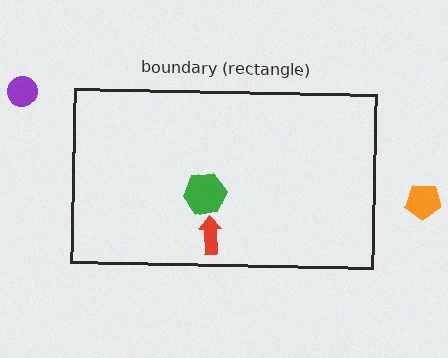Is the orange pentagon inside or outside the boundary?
Outside.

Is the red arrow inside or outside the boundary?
Inside.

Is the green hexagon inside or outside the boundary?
Inside.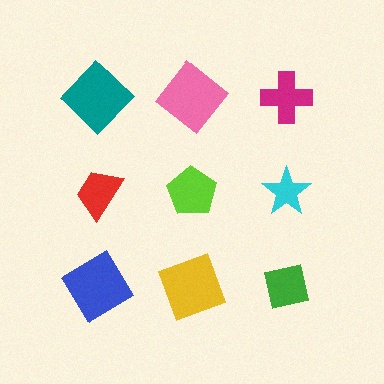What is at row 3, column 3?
A green square.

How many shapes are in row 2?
3 shapes.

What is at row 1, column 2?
A pink diamond.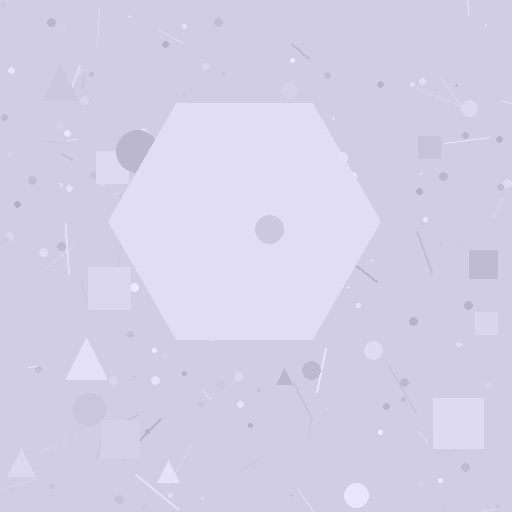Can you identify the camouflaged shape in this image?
The camouflaged shape is a hexagon.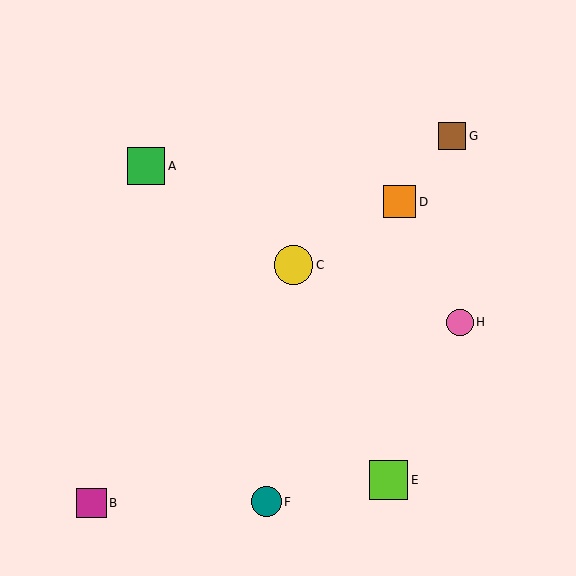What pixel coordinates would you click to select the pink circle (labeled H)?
Click at (460, 322) to select the pink circle H.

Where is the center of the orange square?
The center of the orange square is at (399, 202).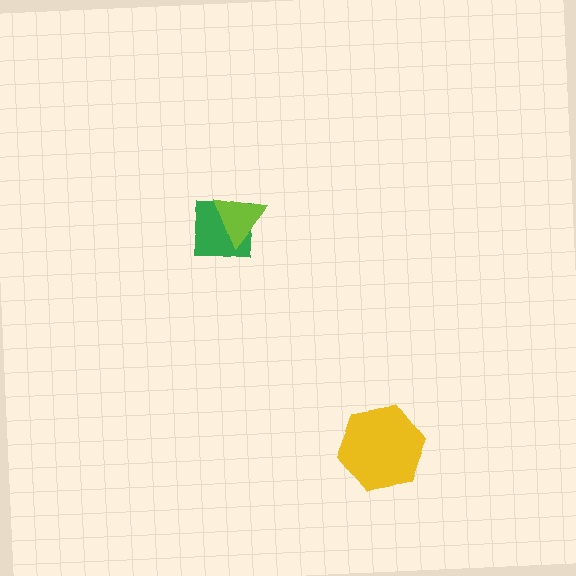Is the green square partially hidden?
Yes, it is partially covered by another shape.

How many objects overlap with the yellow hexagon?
0 objects overlap with the yellow hexagon.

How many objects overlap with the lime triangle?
1 object overlaps with the lime triangle.